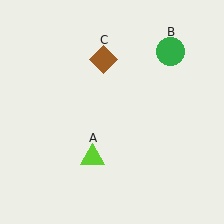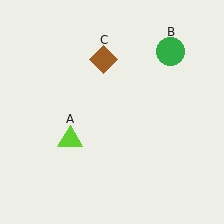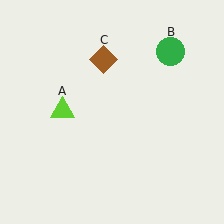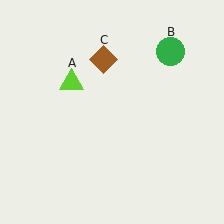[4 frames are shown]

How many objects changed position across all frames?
1 object changed position: lime triangle (object A).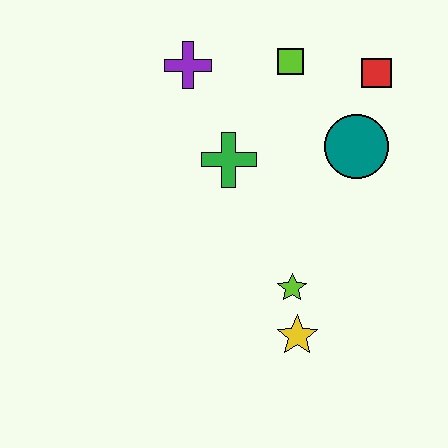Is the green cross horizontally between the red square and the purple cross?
Yes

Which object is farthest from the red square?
The yellow star is farthest from the red square.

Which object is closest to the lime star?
The yellow star is closest to the lime star.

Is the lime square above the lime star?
Yes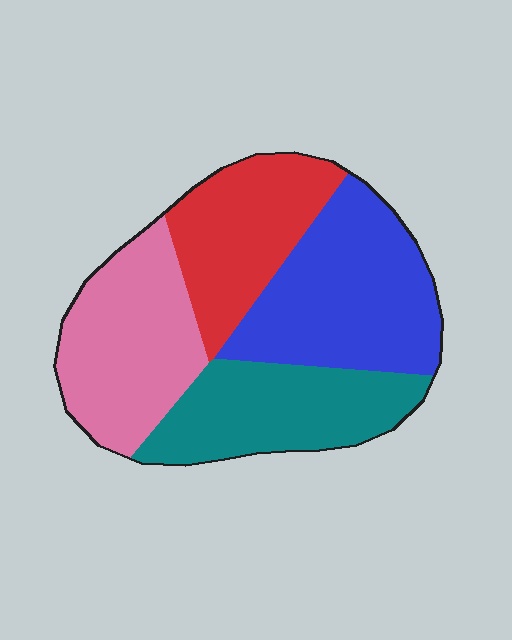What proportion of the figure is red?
Red covers 21% of the figure.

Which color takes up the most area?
Blue, at roughly 30%.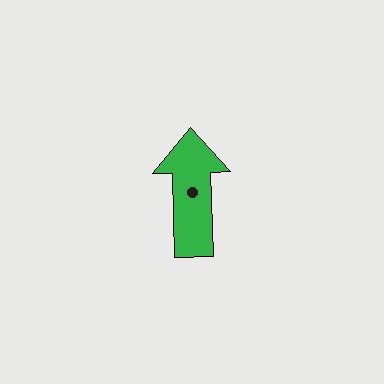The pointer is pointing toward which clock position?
Roughly 12 o'clock.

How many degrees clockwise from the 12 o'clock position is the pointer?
Approximately 358 degrees.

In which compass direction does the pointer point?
North.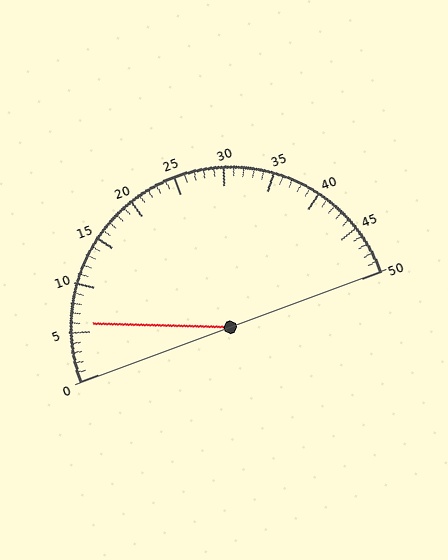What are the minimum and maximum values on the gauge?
The gauge ranges from 0 to 50.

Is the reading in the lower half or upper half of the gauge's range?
The reading is in the lower half of the range (0 to 50).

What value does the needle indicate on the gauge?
The needle indicates approximately 6.